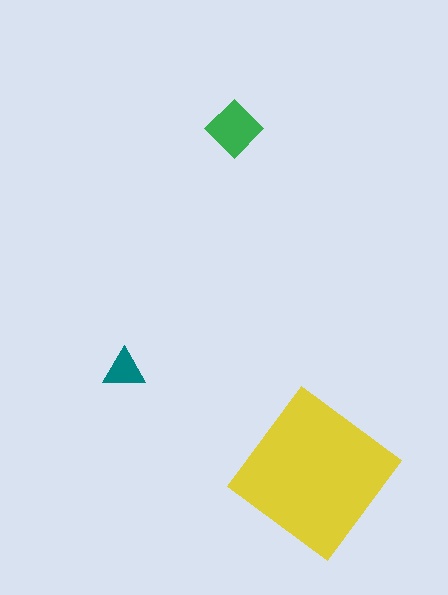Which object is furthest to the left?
The teal triangle is leftmost.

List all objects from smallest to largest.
The teal triangle, the green diamond, the yellow diamond.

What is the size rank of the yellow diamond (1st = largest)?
1st.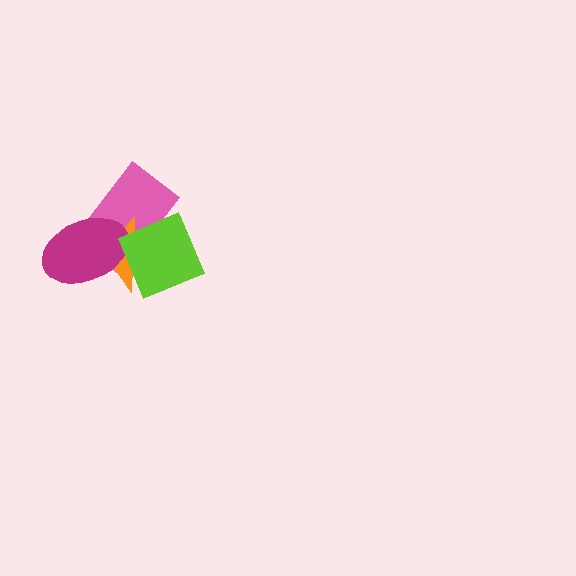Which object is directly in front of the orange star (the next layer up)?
The magenta ellipse is directly in front of the orange star.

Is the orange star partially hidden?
Yes, it is partially covered by another shape.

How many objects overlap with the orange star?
3 objects overlap with the orange star.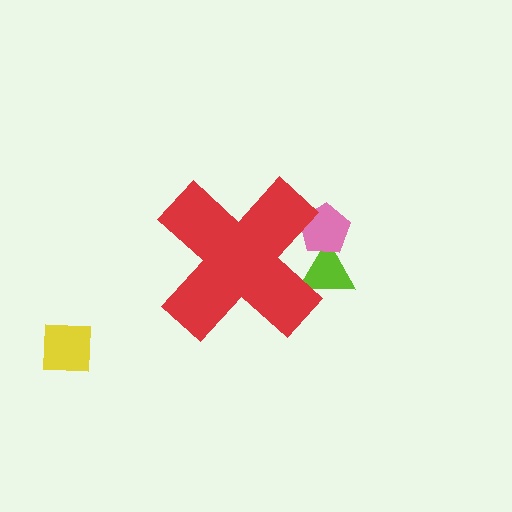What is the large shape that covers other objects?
A red cross.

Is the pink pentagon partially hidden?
Yes, the pink pentagon is partially hidden behind the red cross.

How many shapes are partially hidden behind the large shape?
2 shapes are partially hidden.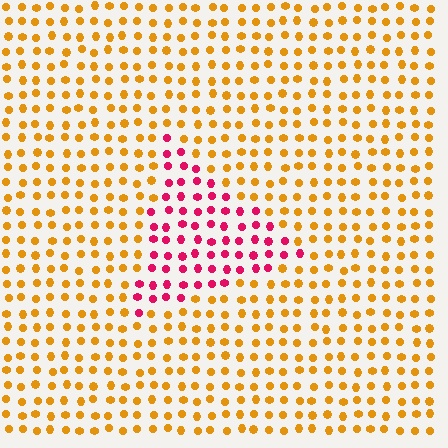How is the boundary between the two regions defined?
The boundary is defined purely by a slight shift in hue (about 62 degrees). Spacing, size, and orientation are identical on both sides.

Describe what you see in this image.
The image is filled with small orange elements in a uniform arrangement. A triangle-shaped region is visible where the elements are tinted to a slightly different hue, forming a subtle color boundary.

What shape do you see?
I see a triangle.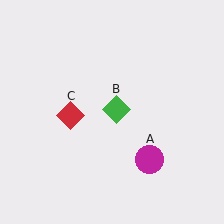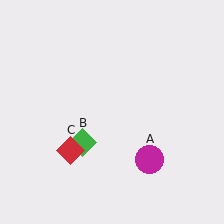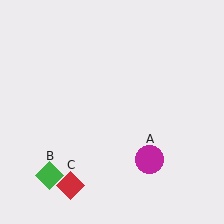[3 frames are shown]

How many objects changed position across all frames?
2 objects changed position: green diamond (object B), red diamond (object C).